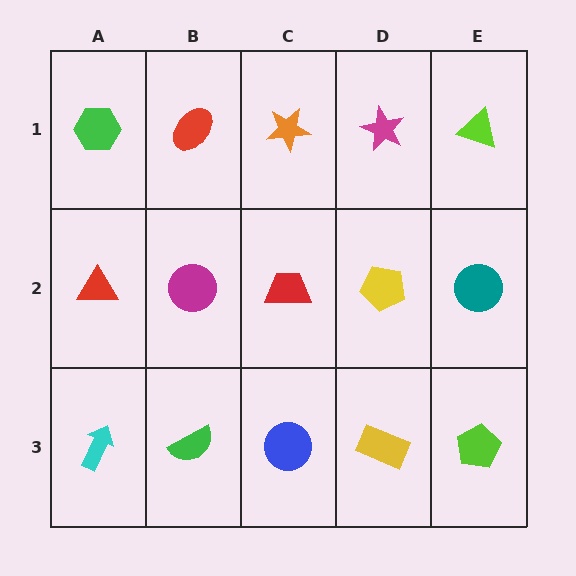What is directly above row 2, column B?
A red ellipse.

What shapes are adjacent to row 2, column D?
A magenta star (row 1, column D), a yellow rectangle (row 3, column D), a red trapezoid (row 2, column C), a teal circle (row 2, column E).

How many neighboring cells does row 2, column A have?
3.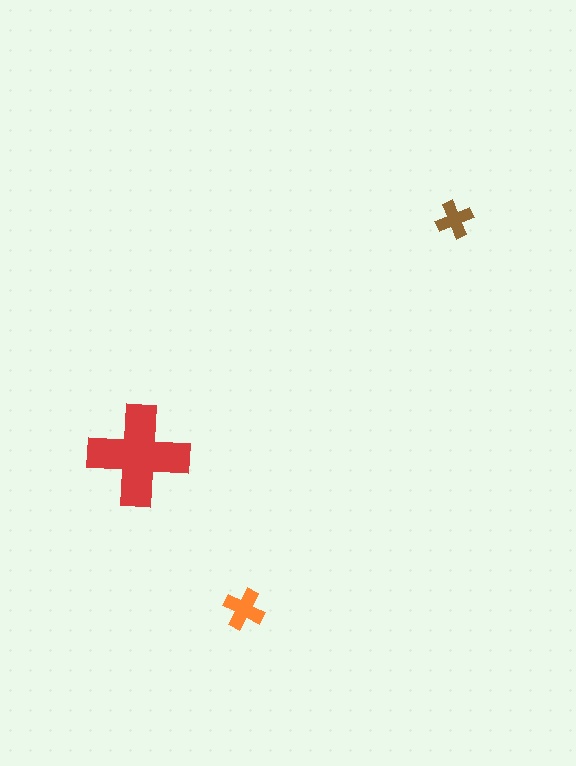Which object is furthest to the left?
The red cross is leftmost.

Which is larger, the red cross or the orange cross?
The red one.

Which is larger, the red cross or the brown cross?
The red one.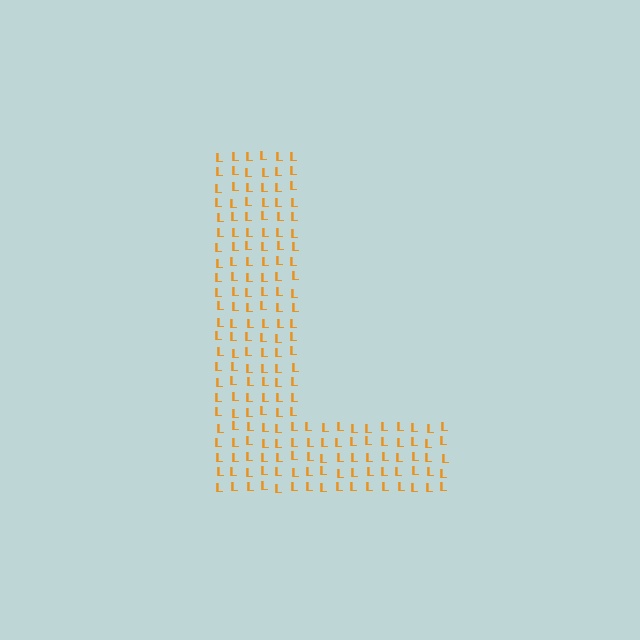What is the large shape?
The large shape is the letter L.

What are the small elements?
The small elements are letter L's.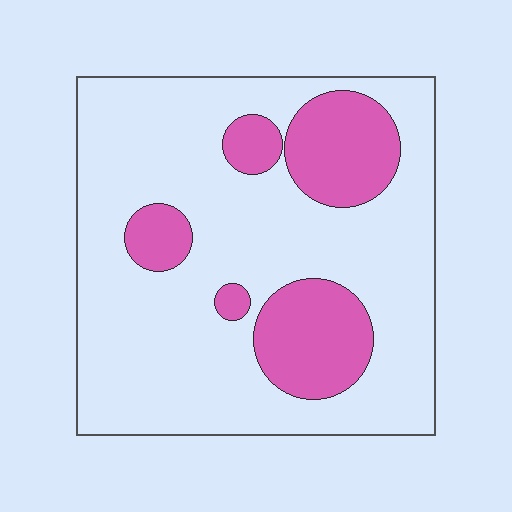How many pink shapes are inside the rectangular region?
5.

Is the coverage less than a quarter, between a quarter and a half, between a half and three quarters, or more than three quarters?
Less than a quarter.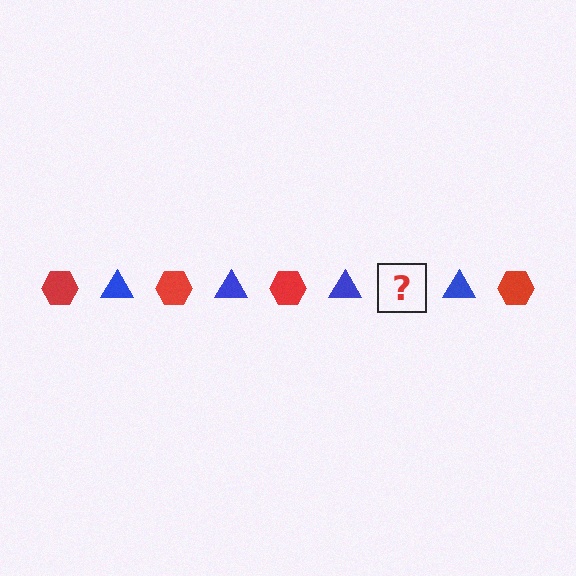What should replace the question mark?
The question mark should be replaced with a red hexagon.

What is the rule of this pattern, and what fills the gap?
The rule is that the pattern alternates between red hexagon and blue triangle. The gap should be filled with a red hexagon.